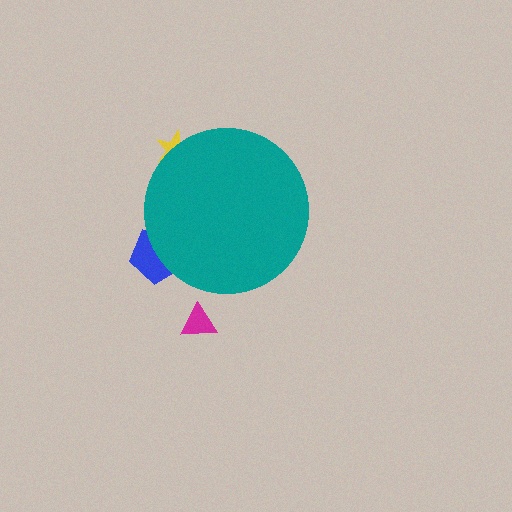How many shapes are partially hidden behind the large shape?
2 shapes are partially hidden.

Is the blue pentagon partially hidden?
Yes, the blue pentagon is partially hidden behind the teal circle.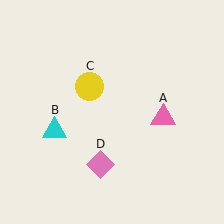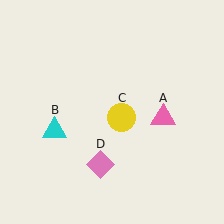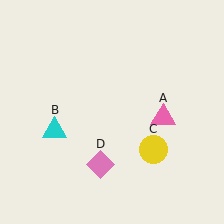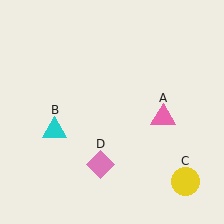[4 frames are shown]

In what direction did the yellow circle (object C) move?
The yellow circle (object C) moved down and to the right.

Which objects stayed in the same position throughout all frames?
Pink triangle (object A) and cyan triangle (object B) and pink diamond (object D) remained stationary.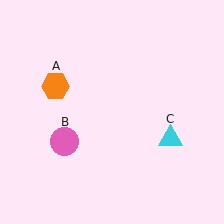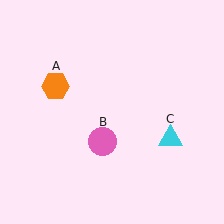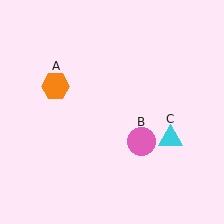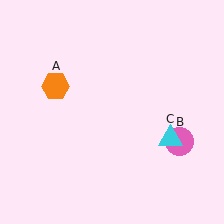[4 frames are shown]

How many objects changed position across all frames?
1 object changed position: pink circle (object B).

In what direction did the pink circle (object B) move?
The pink circle (object B) moved right.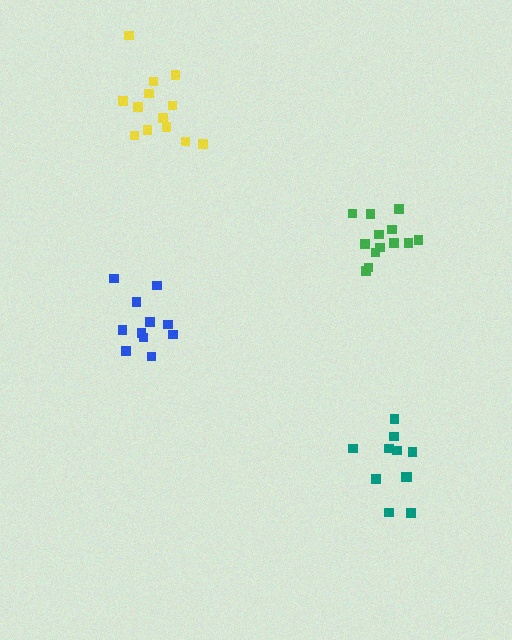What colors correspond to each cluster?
The clusters are colored: blue, teal, green, yellow.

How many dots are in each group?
Group 1: 11 dots, Group 2: 11 dots, Group 3: 13 dots, Group 4: 13 dots (48 total).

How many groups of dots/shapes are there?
There are 4 groups.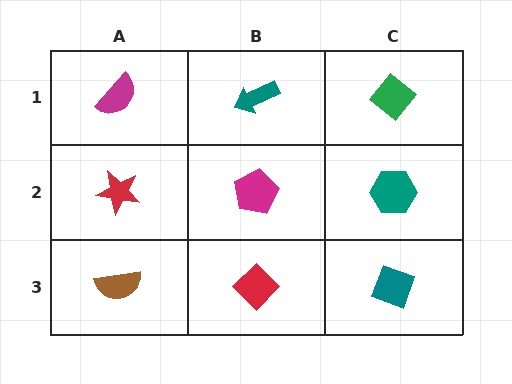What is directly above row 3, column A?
A red star.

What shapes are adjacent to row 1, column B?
A magenta pentagon (row 2, column B), a magenta semicircle (row 1, column A), a green diamond (row 1, column C).